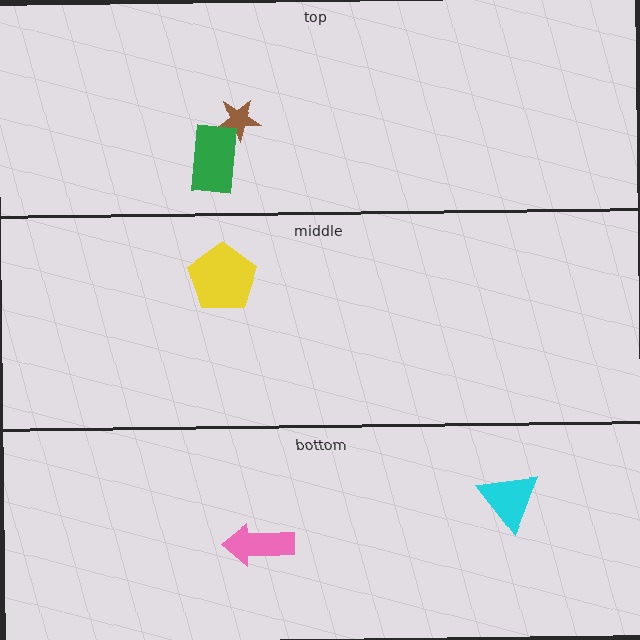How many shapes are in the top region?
2.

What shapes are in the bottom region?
The pink arrow, the cyan triangle.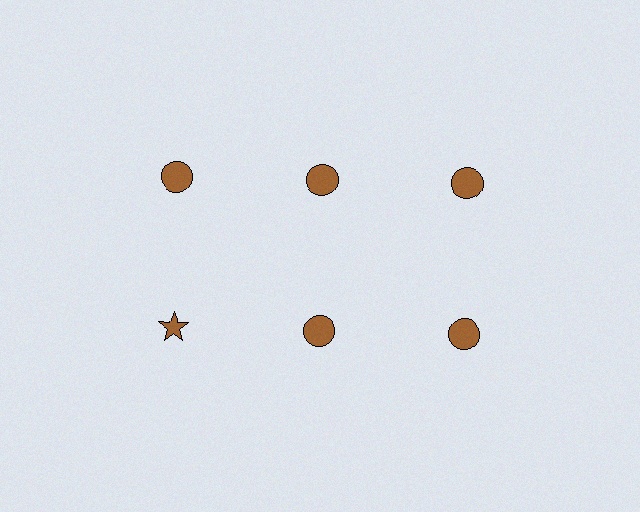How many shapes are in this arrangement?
There are 6 shapes arranged in a grid pattern.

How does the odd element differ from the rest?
It has a different shape: star instead of circle.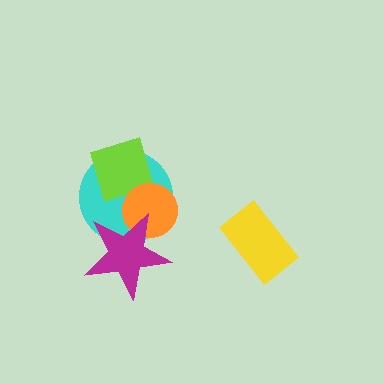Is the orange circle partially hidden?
Yes, it is partially covered by another shape.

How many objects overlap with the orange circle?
3 objects overlap with the orange circle.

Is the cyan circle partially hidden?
Yes, it is partially covered by another shape.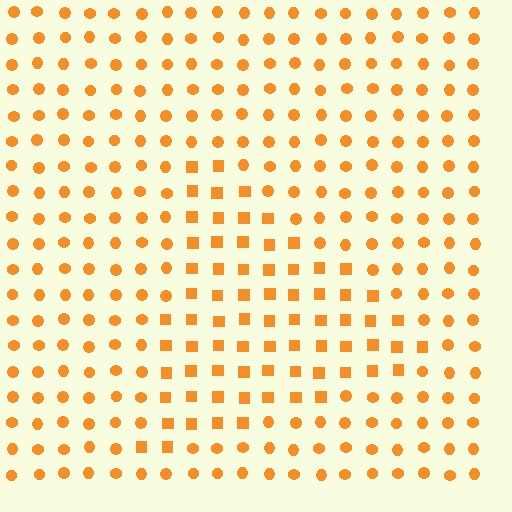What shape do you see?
I see a triangle.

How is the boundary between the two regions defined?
The boundary is defined by a change in element shape: squares inside vs. circles outside. All elements share the same color and spacing.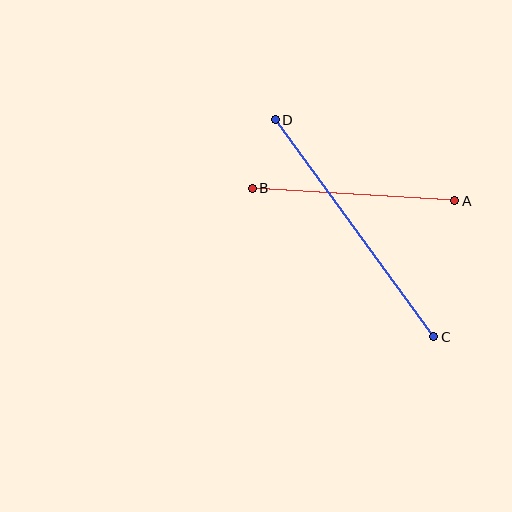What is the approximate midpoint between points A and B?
The midpoint is at approximately (353, 194) pixels.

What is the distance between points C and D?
The distance is approximately 269 pixels.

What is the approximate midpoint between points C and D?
The midpoint is at approximately (354, 228) pixels.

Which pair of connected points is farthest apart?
Points C and D are farthest apart.